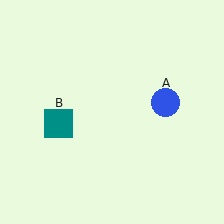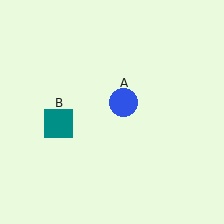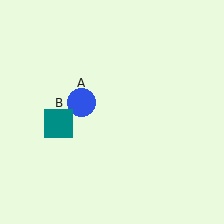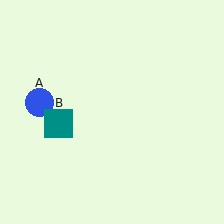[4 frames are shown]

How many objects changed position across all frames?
1 object changed position: blue circle (object A).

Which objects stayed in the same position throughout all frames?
Teal square (object B) remained stationary.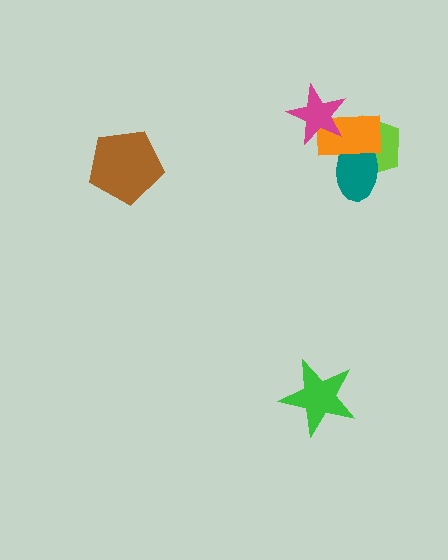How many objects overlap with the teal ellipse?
2 objects overlap with the teal ellipse.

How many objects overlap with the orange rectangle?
3 objects overlap with the orange rectangle.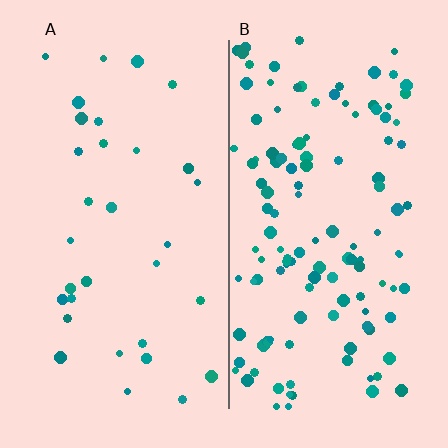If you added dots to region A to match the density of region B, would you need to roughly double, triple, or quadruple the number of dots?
Approximately quadruple.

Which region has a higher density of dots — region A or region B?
B (the right).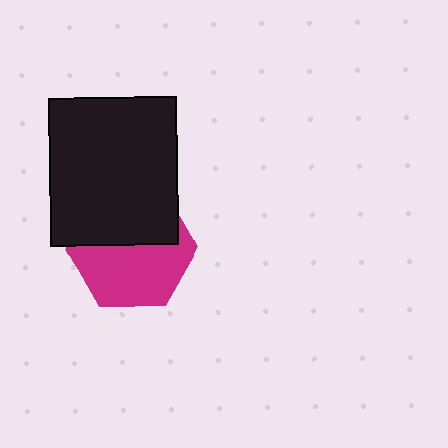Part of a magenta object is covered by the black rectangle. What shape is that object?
It is a hexagon.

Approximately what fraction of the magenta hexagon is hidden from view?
Roughly 44% of the magenta hexagon is hidden behind the black rectangle.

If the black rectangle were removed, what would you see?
You would see the complete magenta hexagon.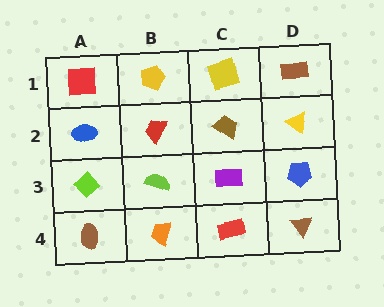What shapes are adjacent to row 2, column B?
A yellow pentagon (row 1, column B), a lime semicircle (row 3, column B), a blue ellipse (row 2, column A), a brown trapezoid (row 2, column C).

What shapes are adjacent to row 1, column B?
A red trapezoid (row 2, column B), a red square (row 1, column A), a yellow square (row 1, column C).